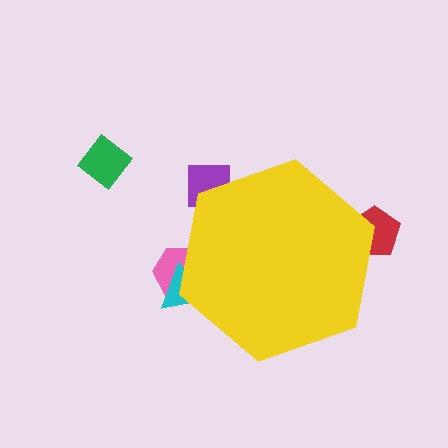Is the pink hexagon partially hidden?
Yes, the pink hexagon is partially hidden behind the yellow hexagon.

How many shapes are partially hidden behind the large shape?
4 shapes are partially hidden.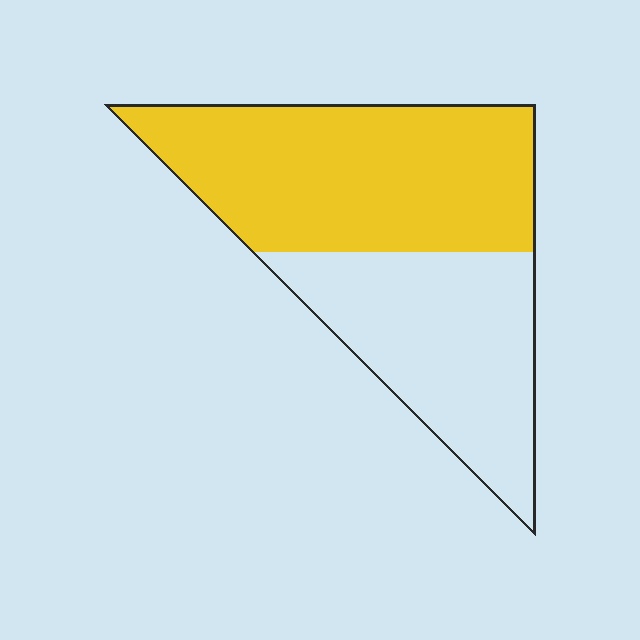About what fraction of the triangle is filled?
About three fifths (3/5).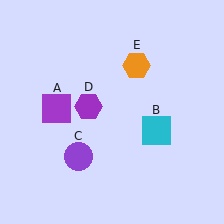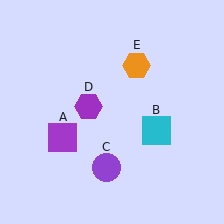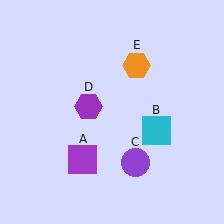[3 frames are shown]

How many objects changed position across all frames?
2 objects changed position: purple square (object A), purple circle (object C).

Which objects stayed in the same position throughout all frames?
Cyan square (object B) and purple hexagon (object D) and orange hexagon (object E) remained stationary.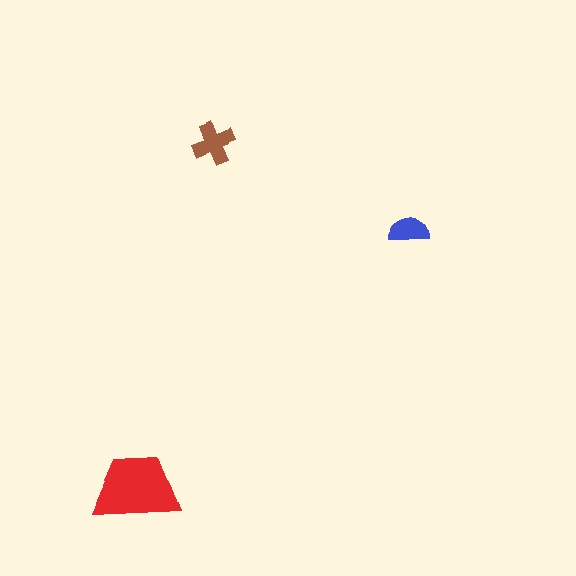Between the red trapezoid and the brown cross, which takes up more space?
The red trapezoid.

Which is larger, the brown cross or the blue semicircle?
The brown cross.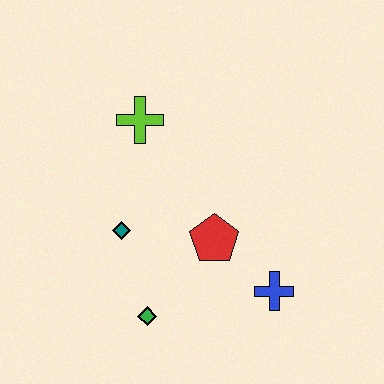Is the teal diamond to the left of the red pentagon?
Yes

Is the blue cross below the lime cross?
Yes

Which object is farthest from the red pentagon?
The lime cross is farthest from the red pentagon.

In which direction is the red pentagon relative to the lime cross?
The red pentagon is below the lime cross.